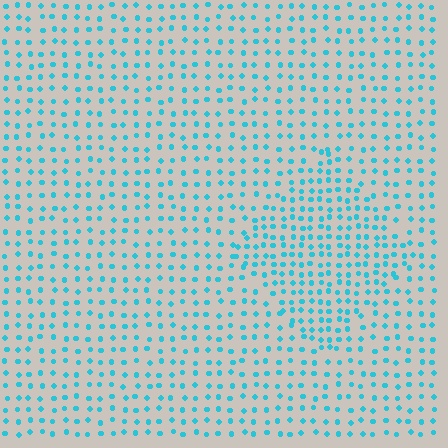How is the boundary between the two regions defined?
The boundary is defined by a change in element density (approximately 1.6x ratio). All elements are the same color, size, and shape.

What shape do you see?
I see a diamond.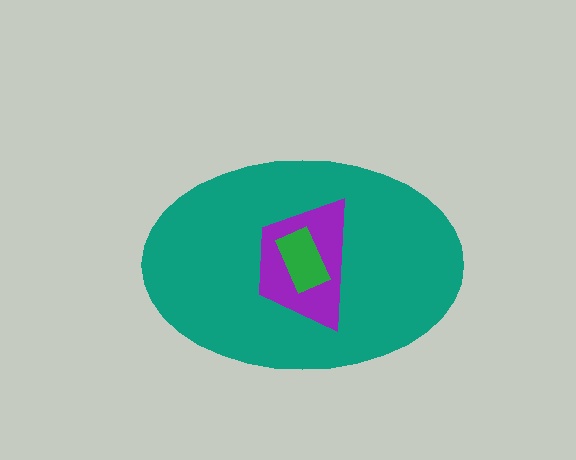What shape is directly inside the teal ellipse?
The purple trapezoid.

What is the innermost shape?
The green rectangle.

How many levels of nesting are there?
3.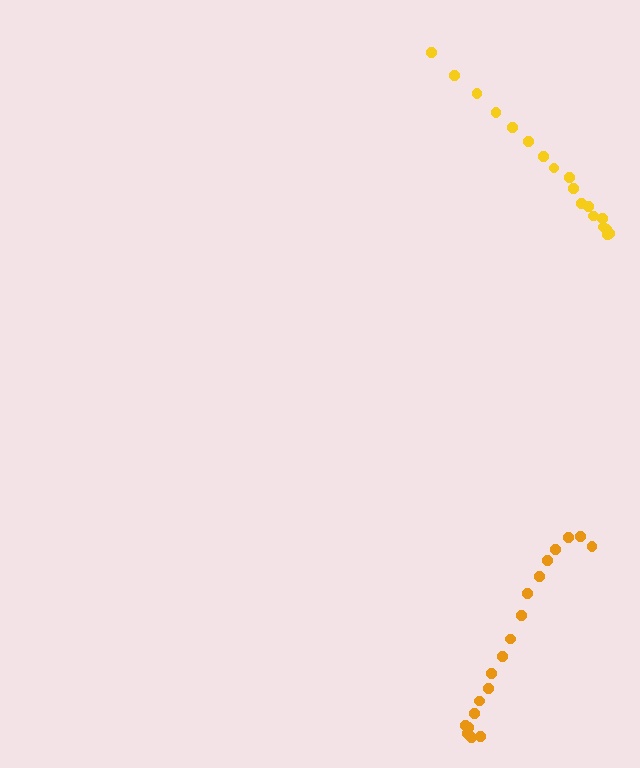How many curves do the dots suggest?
There are 2 distinct paths.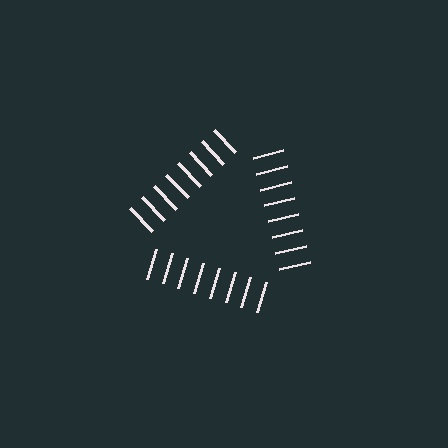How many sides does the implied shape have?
3 sides — the line-ends trace a triangle.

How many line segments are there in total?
24 — 8 along each of the 3 edges.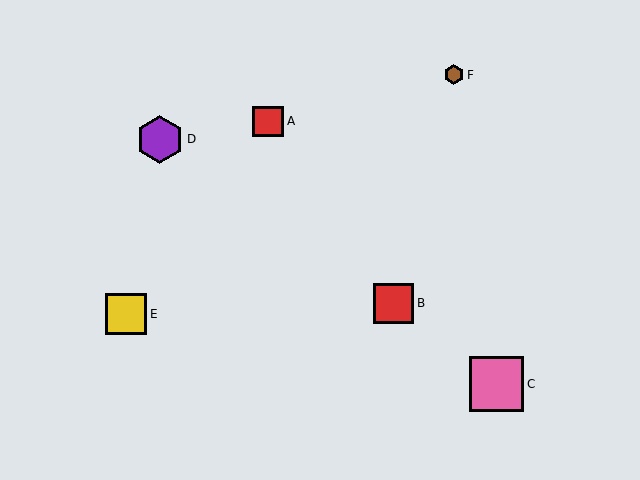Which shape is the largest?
The pink square (labeled C) is the largest.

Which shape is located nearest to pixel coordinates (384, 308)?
The red square (labeled B) at (394, 303) is nearest to that location.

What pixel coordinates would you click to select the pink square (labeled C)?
Click at (496, 384) to select the pink square C.